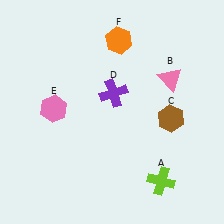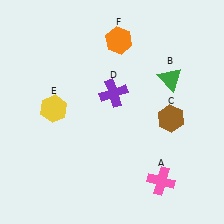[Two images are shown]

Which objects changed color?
A changed from lime to pink. B changed from pink to green. E changed from pink to yellow.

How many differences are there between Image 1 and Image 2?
There are 3 differences between the two images.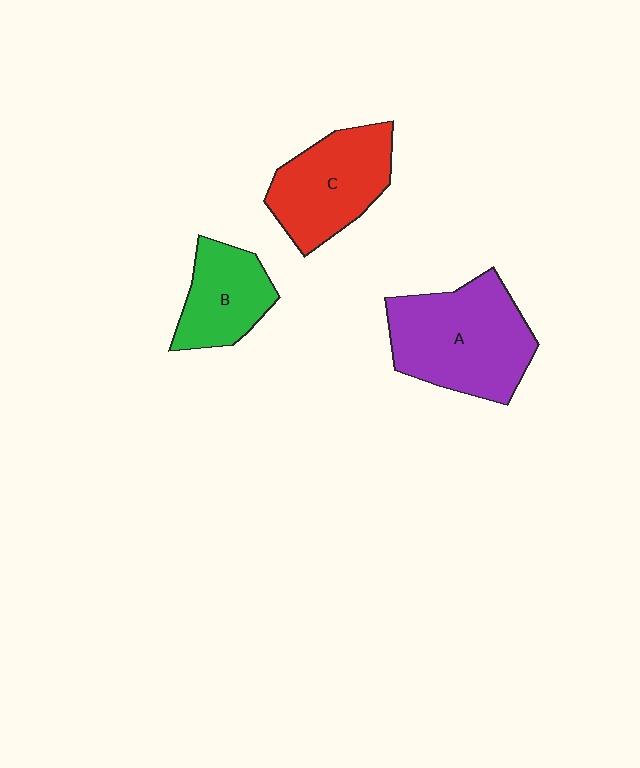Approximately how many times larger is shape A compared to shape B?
Approximately 1.7 times.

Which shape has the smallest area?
Shape B (green).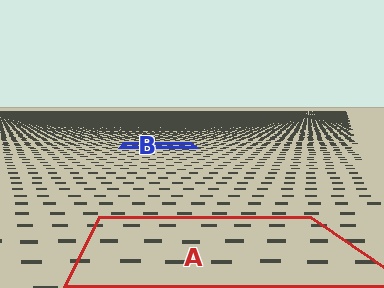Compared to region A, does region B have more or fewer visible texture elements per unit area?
Region B has more texture elements per unit area — they are packed more densely because it is farther away.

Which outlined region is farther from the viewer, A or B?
Region B is farther from the viewer — the texture elements inside it appear smaller and more densely packed.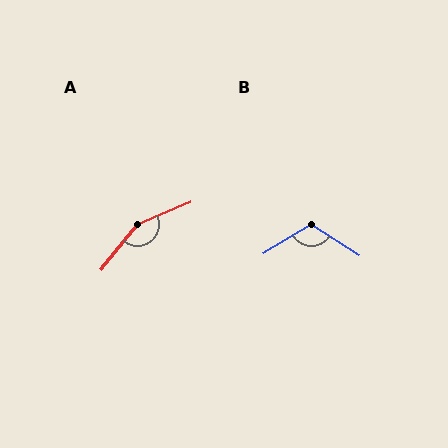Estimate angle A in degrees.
Approximately 152 degrees.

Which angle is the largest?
A, at approximately 152 degrees.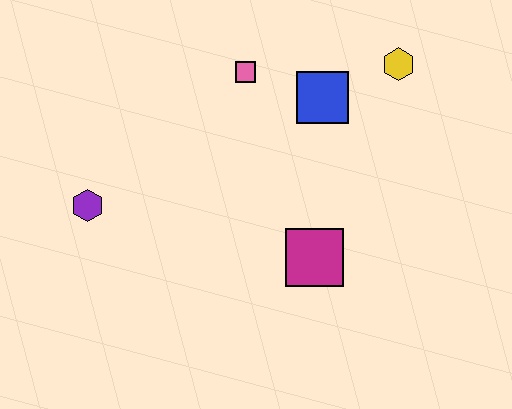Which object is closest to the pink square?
The blue square is closest to the pink square.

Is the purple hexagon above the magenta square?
Yes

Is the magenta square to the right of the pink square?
Yes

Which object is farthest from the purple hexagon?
The yellow hexagon is farthest from the purple hexagon.